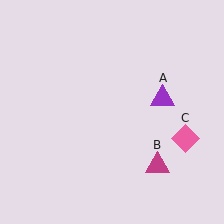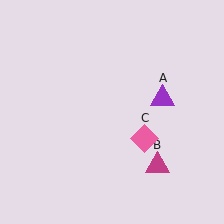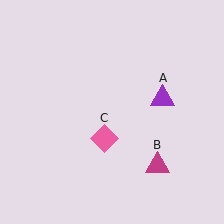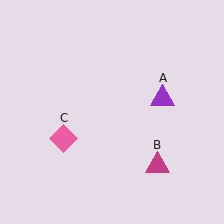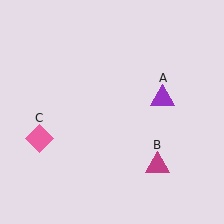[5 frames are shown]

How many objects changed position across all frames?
1 object changed position: pink diamond (object C).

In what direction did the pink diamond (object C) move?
The pink diamond (object C) moved left.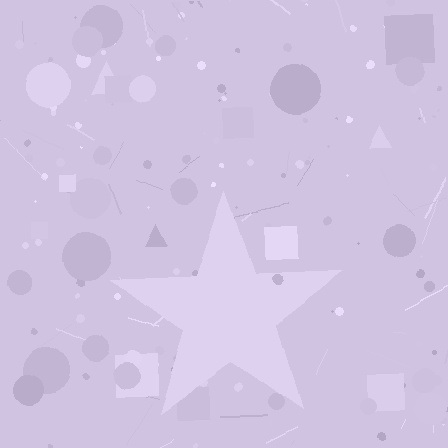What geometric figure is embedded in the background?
A star is embedded in the background.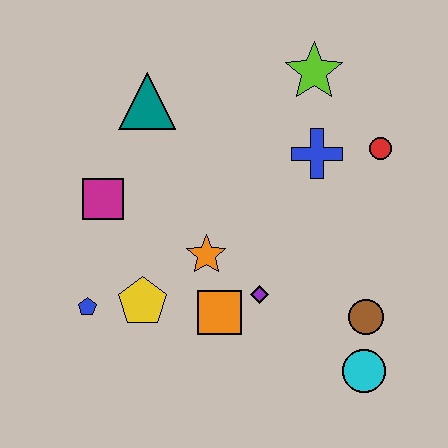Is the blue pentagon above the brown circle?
Yes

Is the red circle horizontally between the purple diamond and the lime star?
No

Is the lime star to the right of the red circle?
No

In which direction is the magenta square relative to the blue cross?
The magenta square is to the left of the blue cross.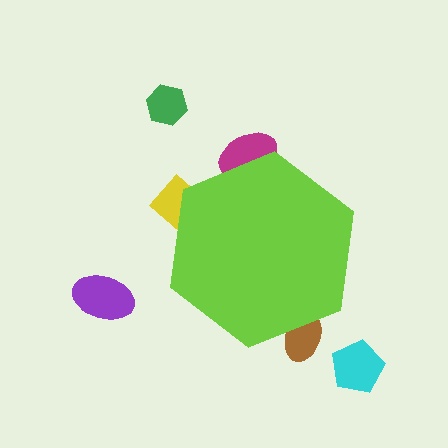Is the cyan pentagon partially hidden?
No, the cyan pentagon is fully visible.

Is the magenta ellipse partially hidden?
Yes, the magenta ellipse is partially hidden behind the lime hexagon.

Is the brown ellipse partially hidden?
Yes, the brown ellipse is partially hidden behind the lime hexagon.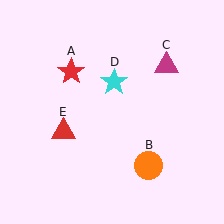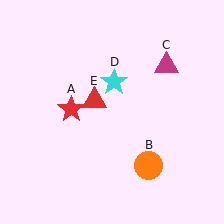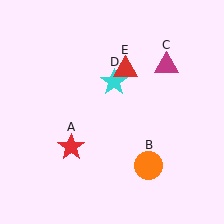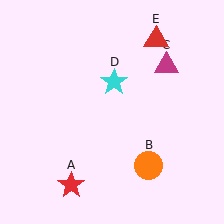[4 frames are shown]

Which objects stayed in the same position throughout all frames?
Orange circle (object B) and magenta triangle (object C) and cyan star (object D) remained stationary.